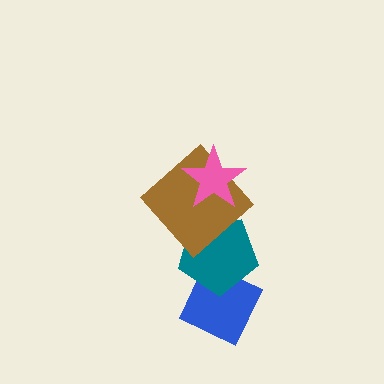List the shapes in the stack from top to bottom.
From top to bottom: the pink star, the brown diamond, the teal pentagon, the blue diamond.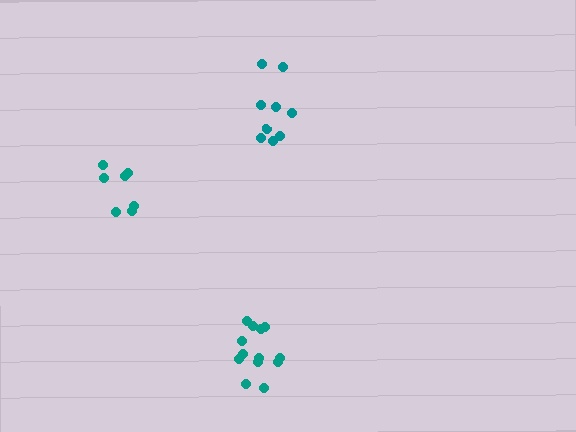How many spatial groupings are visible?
There are 3 spatial groupings.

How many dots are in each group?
Group 1: 13 dots, Group 2: 7 dots, Group 3: 9 dots (29 total).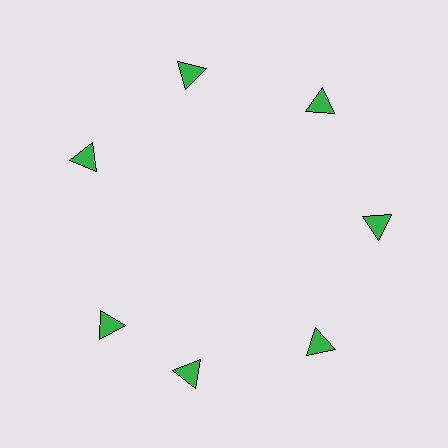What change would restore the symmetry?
The symmetry would be restored by rotating it back into even spacing with its neighbors so that all 7 triangles sit at equal angles and equal distance from the center.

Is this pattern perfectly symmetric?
No. The 7 green triangles are arranged in a ring, but one element near the 8 o'clock position is rotated out of alignment along the ring, breaking the 7-fold rotational symmetry.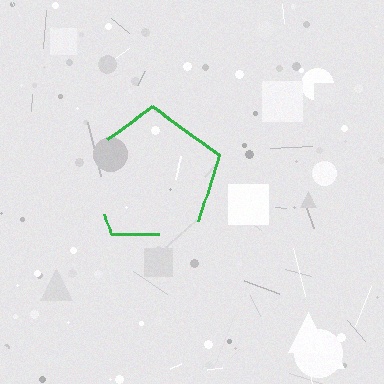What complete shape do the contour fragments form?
The contour fragments form a pentagon.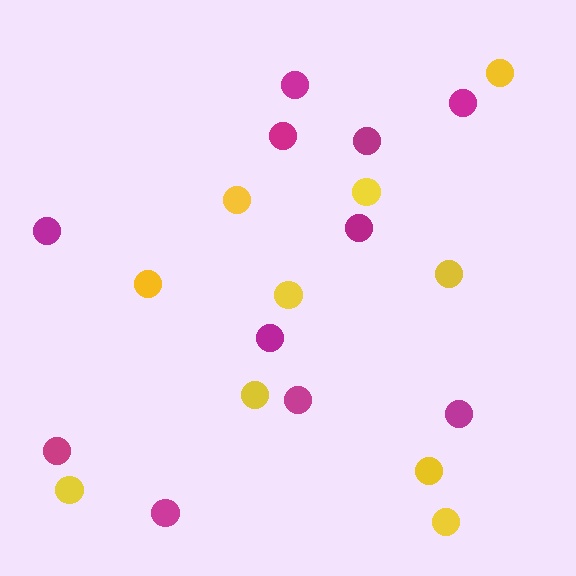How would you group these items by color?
There are 2 groups: one group of yellow circles (10) and one group of magenta circles (11).